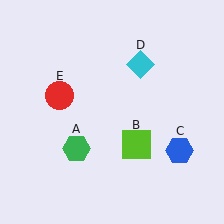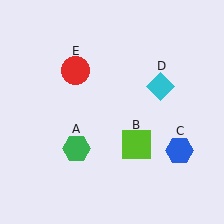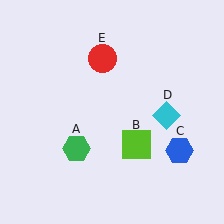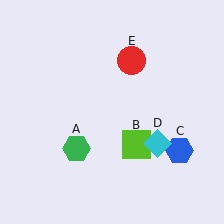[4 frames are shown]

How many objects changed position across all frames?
2 objects changed position: cyan diamond (object D), red circle (object E).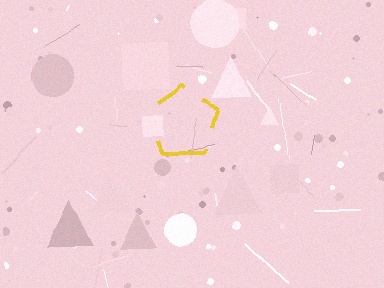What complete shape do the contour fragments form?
The contour fragments form a pentagon.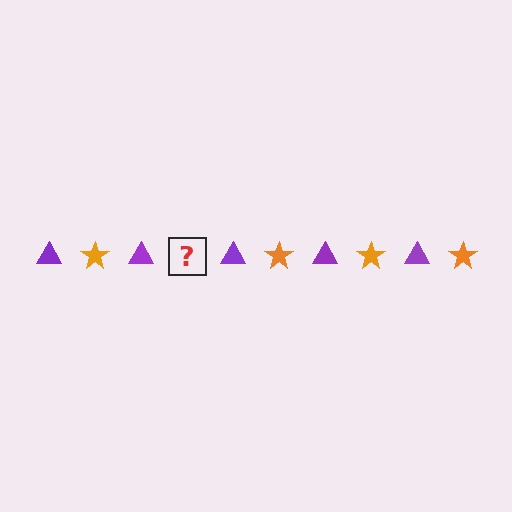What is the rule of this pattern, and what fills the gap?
The rule is that the pattern alternates between purple triangle and orange star. The gap should be filled with an orange star.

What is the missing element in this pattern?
The missing element is an orange star.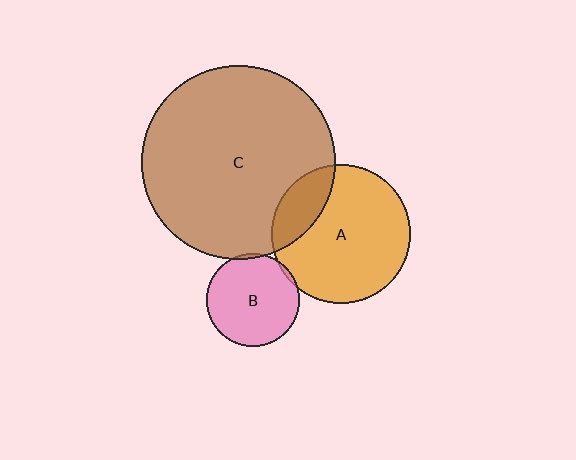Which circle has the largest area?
Circle C (brown).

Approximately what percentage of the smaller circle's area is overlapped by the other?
Approximately 20%.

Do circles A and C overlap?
Yes.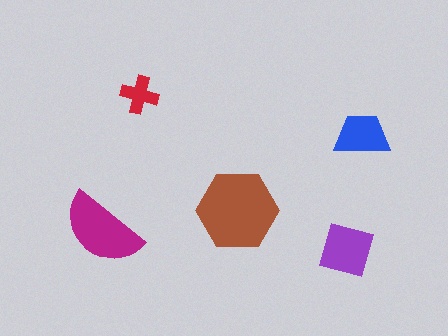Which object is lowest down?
The purple square is bottommost.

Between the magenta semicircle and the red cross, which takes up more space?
The magenta semicircle.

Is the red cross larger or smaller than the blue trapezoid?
Smaller.